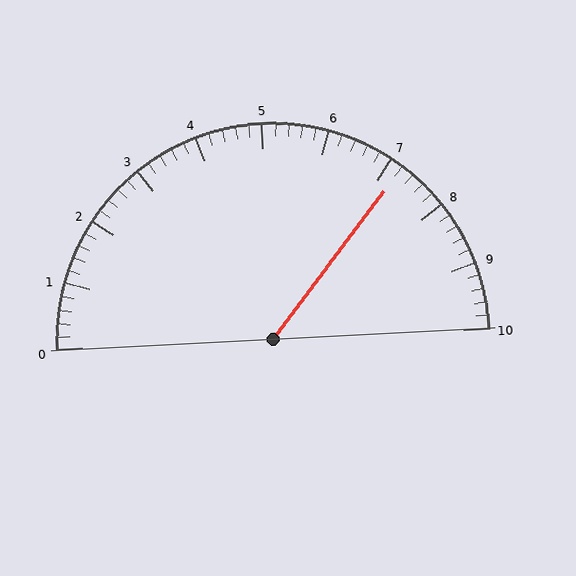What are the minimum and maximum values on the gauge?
The gauge ranges from 0 to 10.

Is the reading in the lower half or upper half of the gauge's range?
The reading is in the upper half of the range (0 to 10).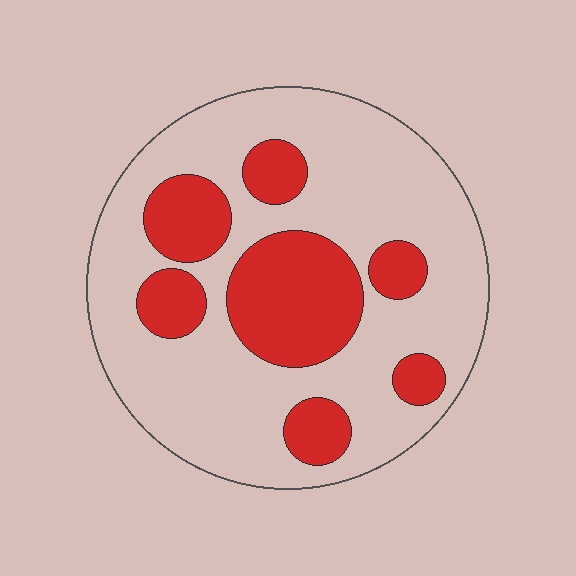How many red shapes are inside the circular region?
7.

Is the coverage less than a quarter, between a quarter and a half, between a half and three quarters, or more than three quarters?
Between a quarter and a half.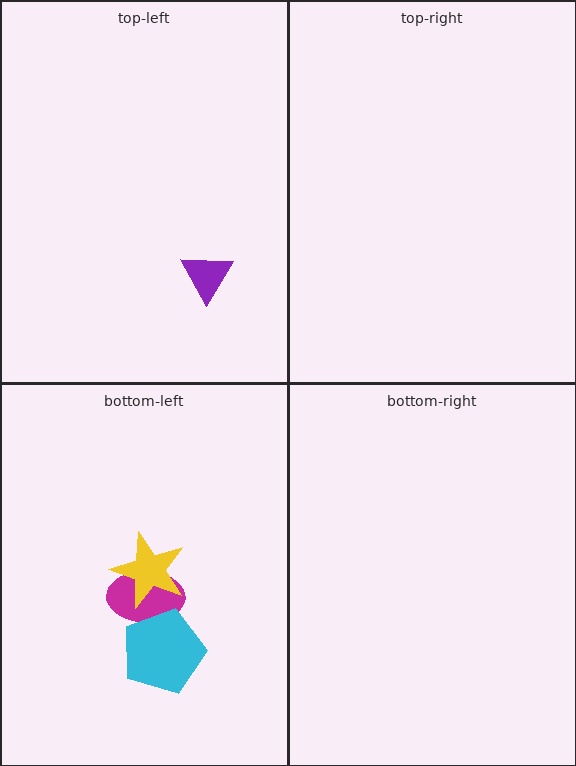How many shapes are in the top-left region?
1.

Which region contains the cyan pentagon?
The bottom-left region.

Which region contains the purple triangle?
The top-left region.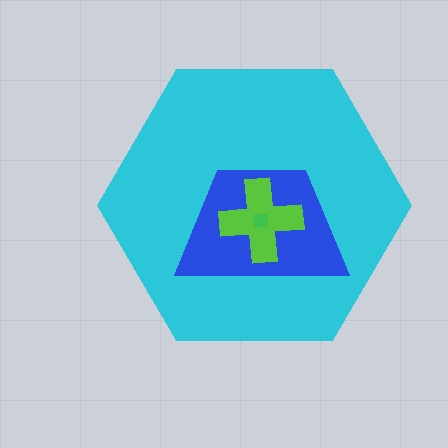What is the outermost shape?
The cyan hexagon.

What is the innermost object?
The green square.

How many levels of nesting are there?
4.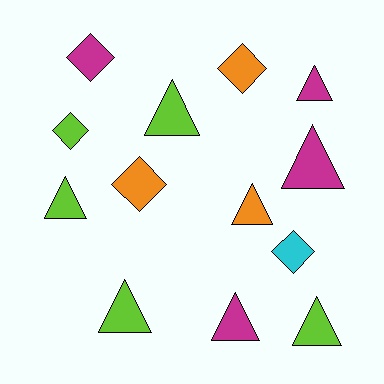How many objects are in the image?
There are 13 objects.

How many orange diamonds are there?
There are 2 orange diamonds.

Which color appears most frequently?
Lime, with 5 objects.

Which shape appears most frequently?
Triangle, with 8 objects.